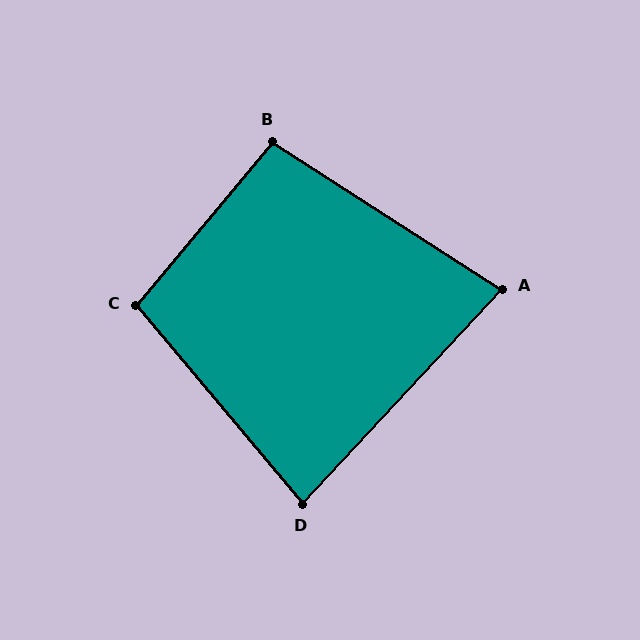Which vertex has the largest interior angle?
C, at approximately 100 degrees.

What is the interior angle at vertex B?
Approximately 97 degrees (obtuse).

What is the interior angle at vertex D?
Approximately 83 degrees (acute).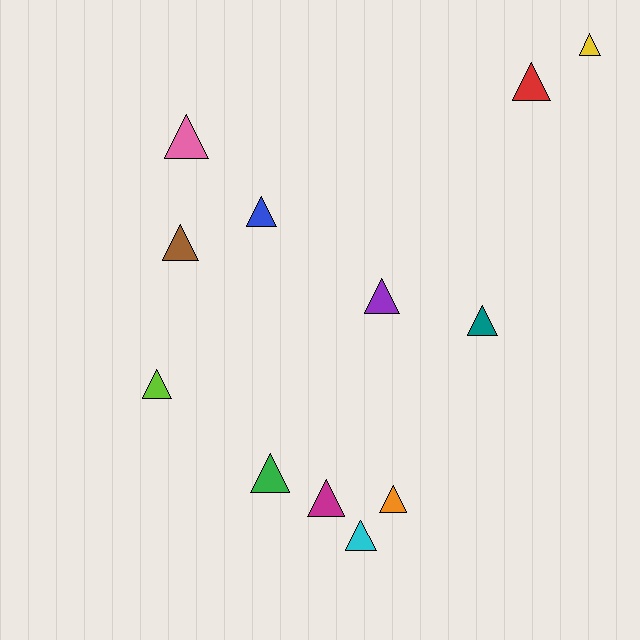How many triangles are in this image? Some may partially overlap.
There are 12 triangles.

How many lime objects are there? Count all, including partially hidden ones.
There is 1 lime object.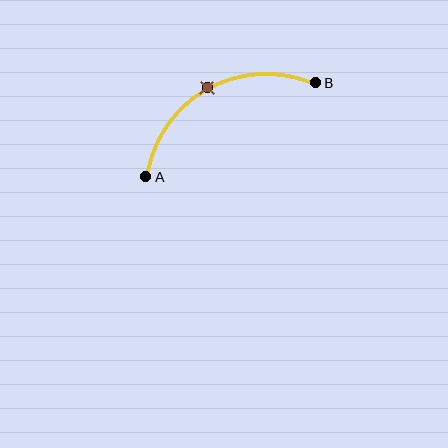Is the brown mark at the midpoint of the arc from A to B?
Yes. The brown mark lies on the arc at equal arc-length from both A and B — it is the arc midpoint.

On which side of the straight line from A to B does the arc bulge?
The arc bulges above the straight line connecting A and B.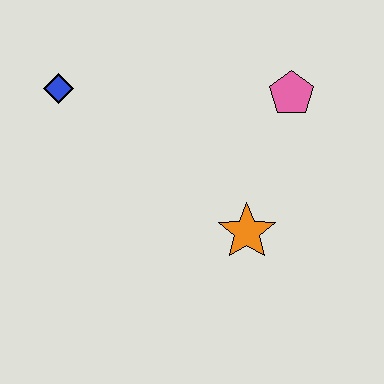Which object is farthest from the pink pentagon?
The blue diamond is farthest from the pink pentagon.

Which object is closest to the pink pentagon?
The orange star is closest to the pink pentagon.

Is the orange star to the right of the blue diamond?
Yes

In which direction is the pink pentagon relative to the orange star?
The pink pentagon is above the orange star.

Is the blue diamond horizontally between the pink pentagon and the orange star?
No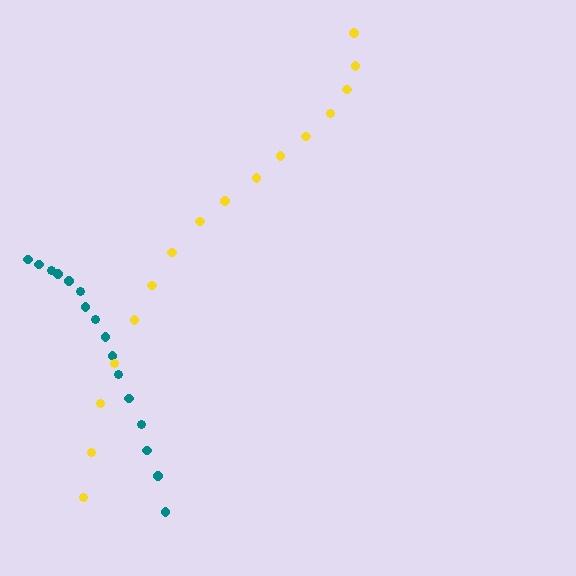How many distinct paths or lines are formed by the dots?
There are 2 distinct paths.